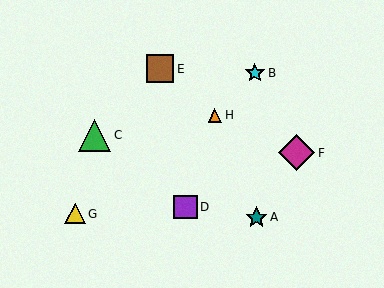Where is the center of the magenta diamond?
The center of the magenta diamond is at (297, 153).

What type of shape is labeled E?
Shape E is a brown square.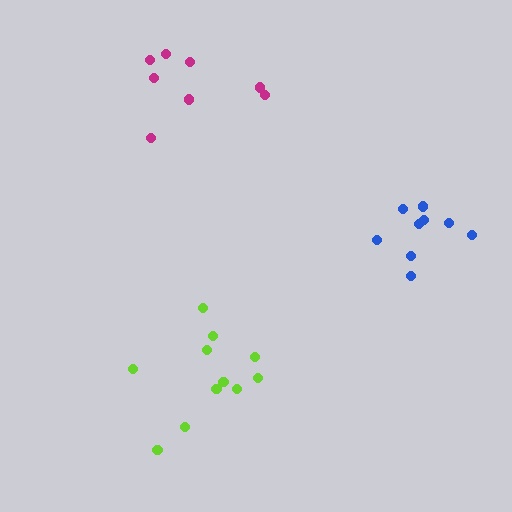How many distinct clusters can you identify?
There are 3 distinct clusters.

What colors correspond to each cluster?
The clusters are colored: blue, lime, magenta.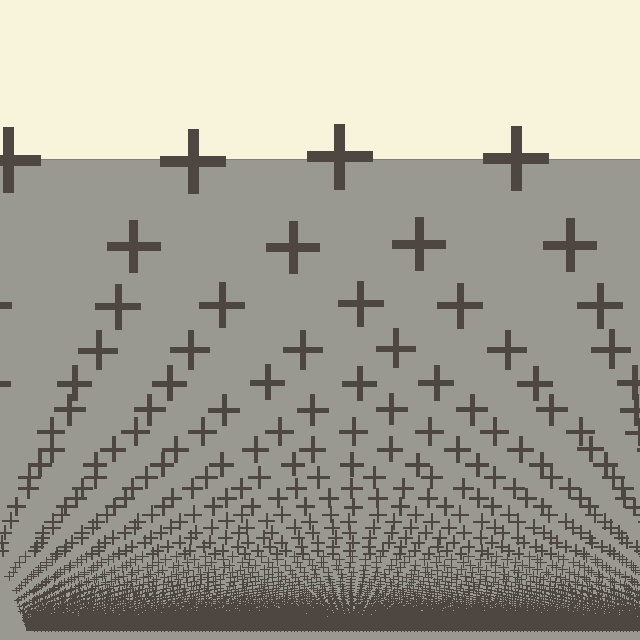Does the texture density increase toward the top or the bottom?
Density increases toward the bottom.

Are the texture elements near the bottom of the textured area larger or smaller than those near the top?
Smaller. The gradient is inverted — elements near the bottom are smaller and denser.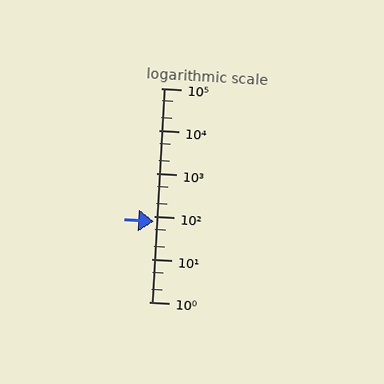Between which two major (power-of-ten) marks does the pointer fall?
The pointer is between 10 and 100.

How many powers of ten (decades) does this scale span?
The scale spans 5 decades, from 1 to 100000.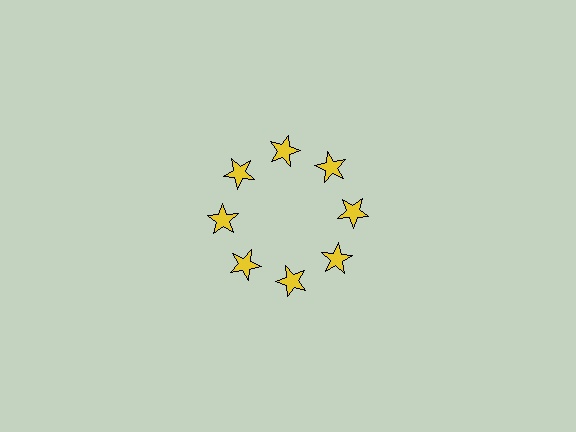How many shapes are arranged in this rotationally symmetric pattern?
There are 8 shapes, arranged in 8 groups of 1.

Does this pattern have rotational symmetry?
Yes, this pattern has 8-fold rotational symmetry. It looks the same after rotating 45 degrees around the center.